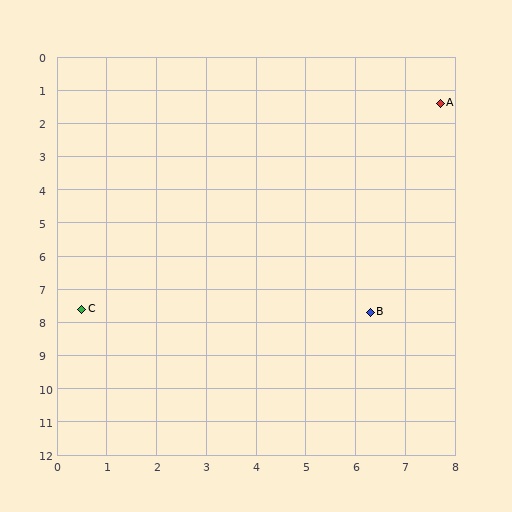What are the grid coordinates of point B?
Point B is at approximately (6.3, 7.7).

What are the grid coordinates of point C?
Point C is at approximately (0.5, 7.6).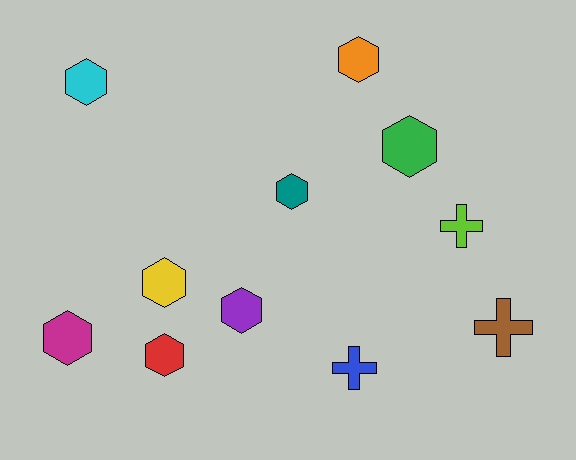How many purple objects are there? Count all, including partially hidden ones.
There is 1 purple object.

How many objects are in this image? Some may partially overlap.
There are 11 objects.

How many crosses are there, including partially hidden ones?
There are 3 crosses.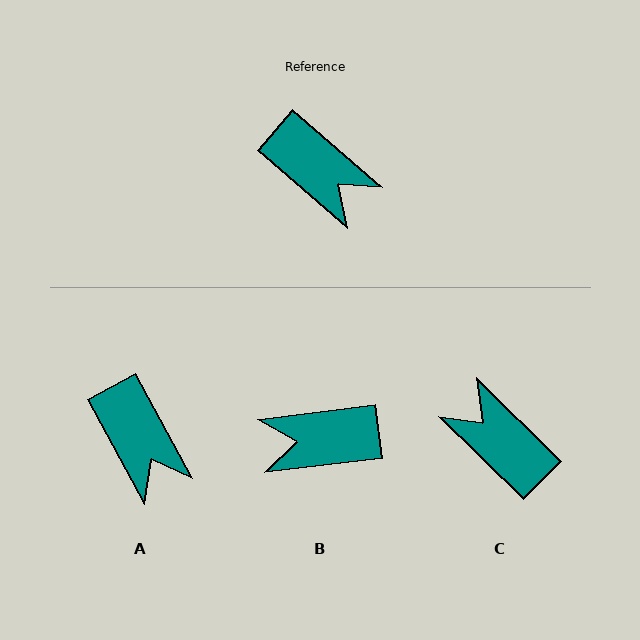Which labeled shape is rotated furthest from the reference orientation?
C, about 176 degrees away.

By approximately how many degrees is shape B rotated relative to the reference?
Approximately 132 degrees clockwise.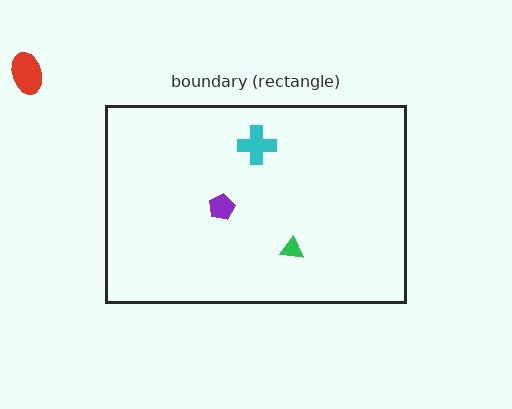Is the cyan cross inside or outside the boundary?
Inside.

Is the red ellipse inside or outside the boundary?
Outside.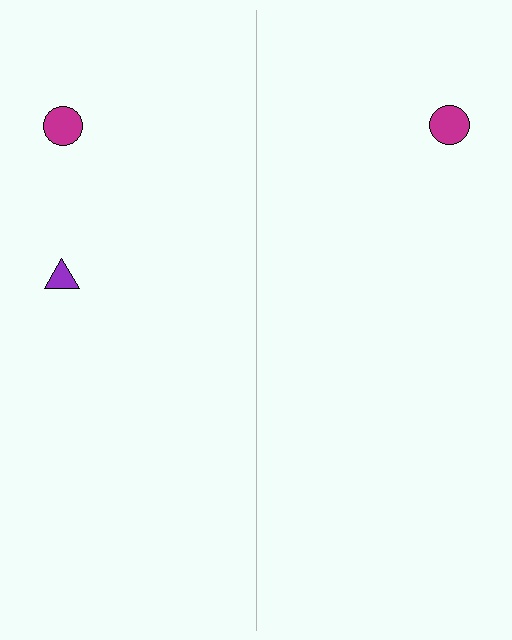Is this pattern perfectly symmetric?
No, the pattern is not perfectly symmetric. A purple triangle is missing from the right side.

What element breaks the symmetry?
A purple triangle is missing from the right side.